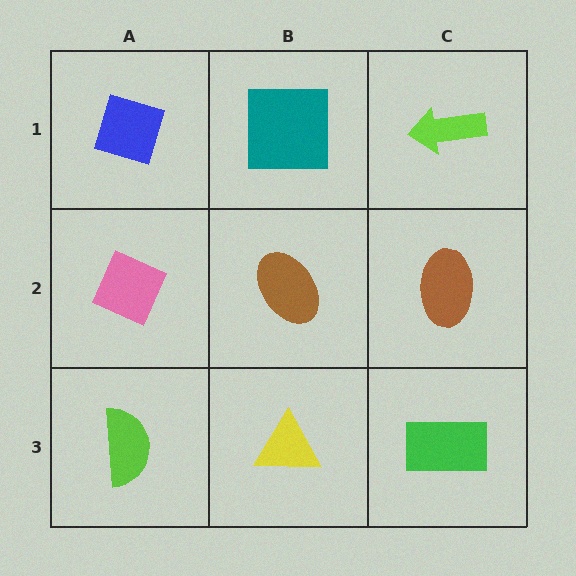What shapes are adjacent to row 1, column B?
A brown ellipse (row 2, column B), a blue diamond (row 1, column A), a lime arrow (row 1, column C).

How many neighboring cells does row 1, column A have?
2.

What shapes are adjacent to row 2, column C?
A lime arrow (row 1, column C), a green rectangle (row 3, column C), a brown ellipse (row 2, column B).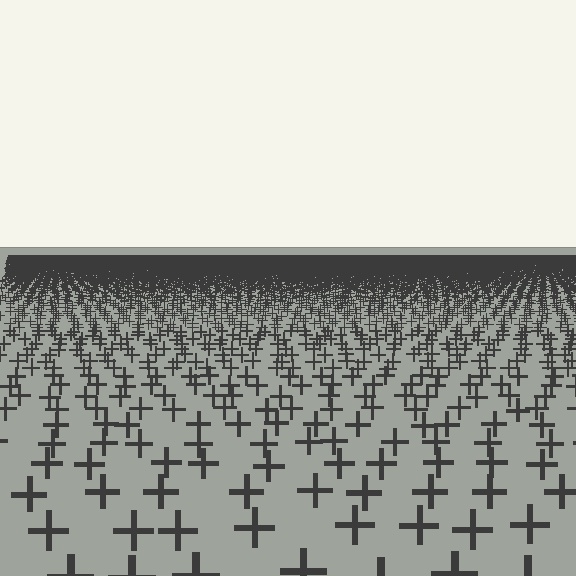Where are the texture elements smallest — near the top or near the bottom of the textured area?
Near the top.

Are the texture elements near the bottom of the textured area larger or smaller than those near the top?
Larger. Near the bottom, elements are closer to the viewer and appear at a bigger on-screen size.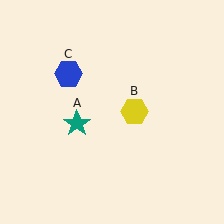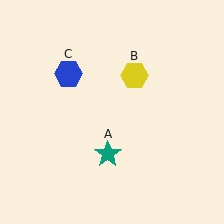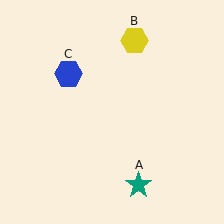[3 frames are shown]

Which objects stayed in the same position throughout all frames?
Blue hexagon (object C) remained stationary.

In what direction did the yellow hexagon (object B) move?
The yellow hexagon (object B) moved up.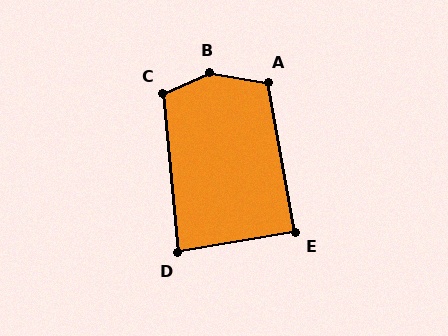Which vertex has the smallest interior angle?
D, at approximately 86 degrees.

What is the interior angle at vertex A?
Approximately 110 degrees (obtuse).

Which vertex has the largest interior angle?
B, at approximately 146 degrees.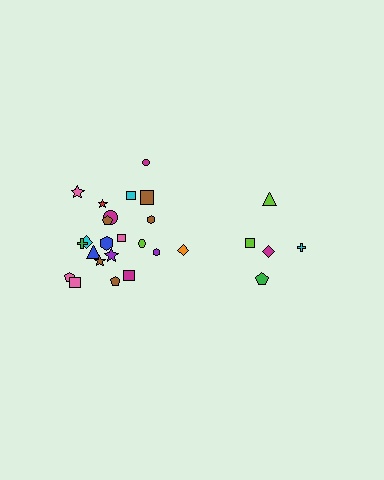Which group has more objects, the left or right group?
The left group.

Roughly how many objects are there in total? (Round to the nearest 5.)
Roughly 25 objects in total.